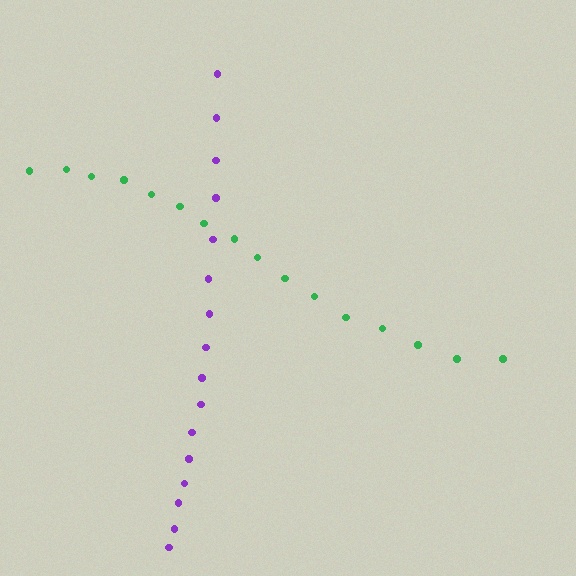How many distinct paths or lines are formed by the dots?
There are 2 distinct paths.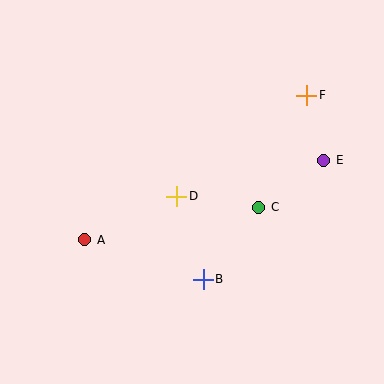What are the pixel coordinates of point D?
Point D is at (177, 196).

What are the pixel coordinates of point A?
Point A is at (85, 240).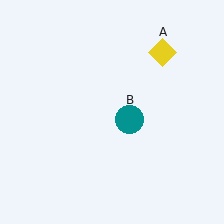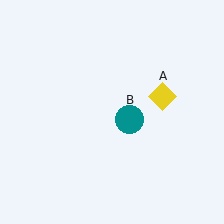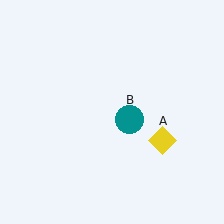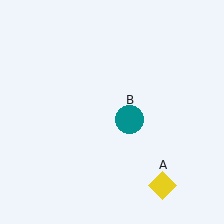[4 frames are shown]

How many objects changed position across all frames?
1 object changed position: yellow diamond (object A).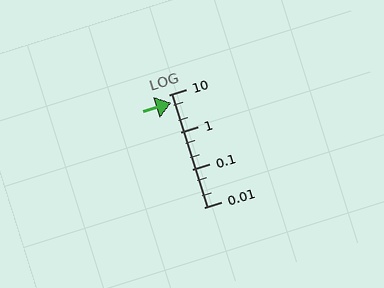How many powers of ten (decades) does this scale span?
The scale spans 3 decades, from 0.01 to 10.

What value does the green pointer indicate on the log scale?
The pointer indicates approximately 6.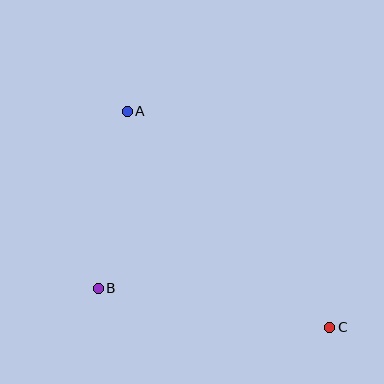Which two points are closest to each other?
Points A and B are closest to each other.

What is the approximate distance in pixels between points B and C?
The distance between B and C is approximately 234 pixels.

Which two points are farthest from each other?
Points A and C are farthest from each other.